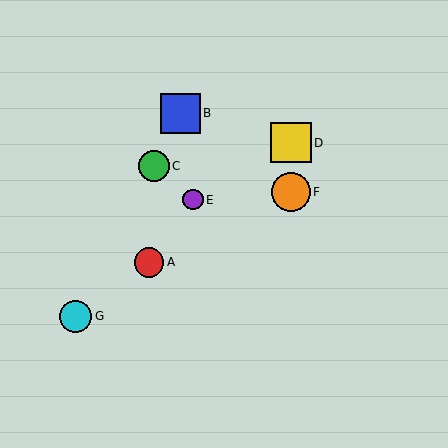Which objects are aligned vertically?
Objects D, F are aligned vertically.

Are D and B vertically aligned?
No, D is at x≈291 and B is at x≈181.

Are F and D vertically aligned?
Yes, both are at x≈291.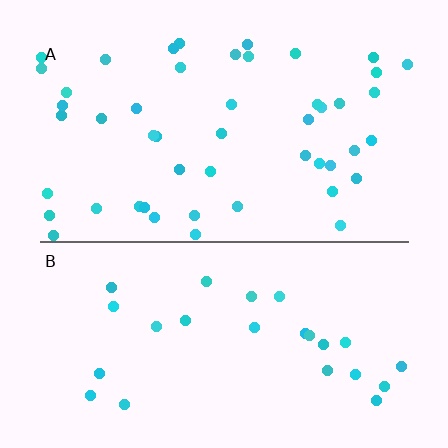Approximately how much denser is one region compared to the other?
Approximately 1.9× — region A over region B.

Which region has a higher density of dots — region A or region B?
A (the top).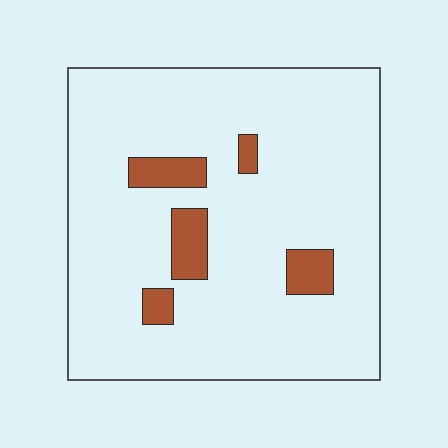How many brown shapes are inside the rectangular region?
5.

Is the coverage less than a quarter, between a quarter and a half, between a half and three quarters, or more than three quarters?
Less than a quarter.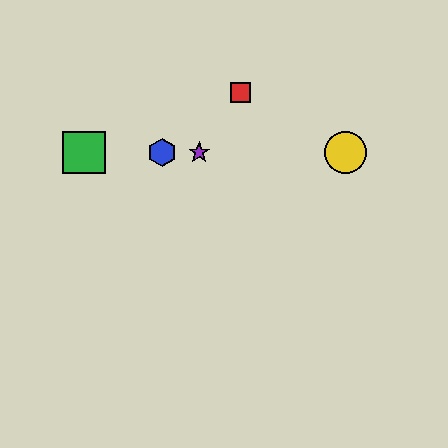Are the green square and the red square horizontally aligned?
No, the green square is at y≈153 and the red square is at y≈93.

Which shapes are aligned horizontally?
The blue hexagon, the green square, the yellow circle, the purple star are aligned horizontally.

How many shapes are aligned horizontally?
4 shapes (the blue hexagon, the green square, the yellow circle, the purple star) are aligned horizontally.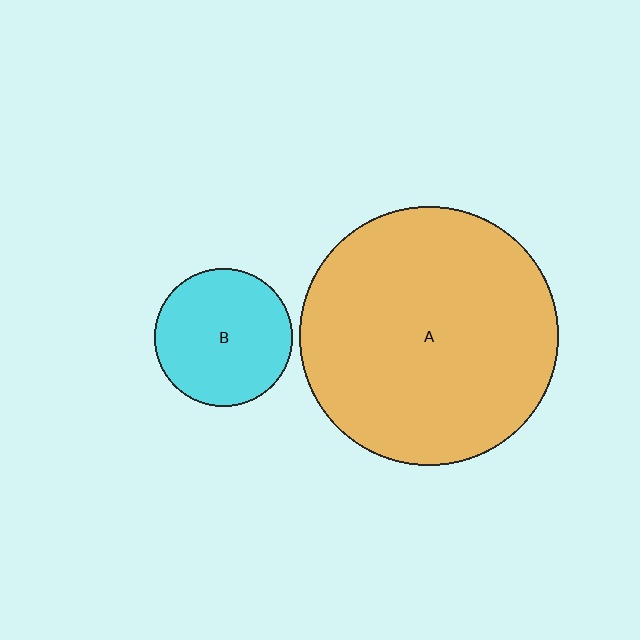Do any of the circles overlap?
No, none of the circles overlap.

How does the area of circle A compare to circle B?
Approximately 3.5 times.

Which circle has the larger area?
Circle A (orange).